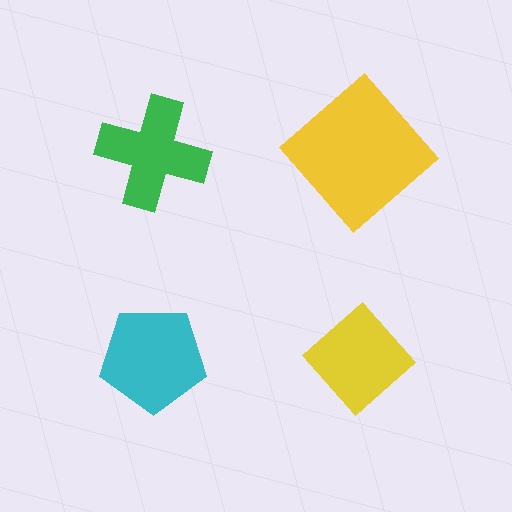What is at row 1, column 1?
A green cross.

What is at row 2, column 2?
A yellow diamond.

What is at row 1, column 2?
A yellow diamond.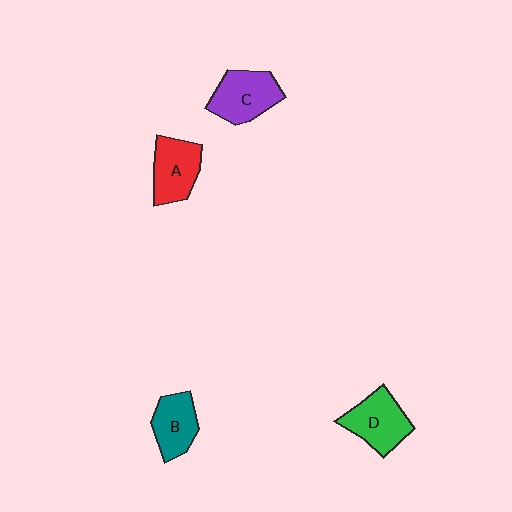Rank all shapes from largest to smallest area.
From largest to smallest: C (purple), D (green), A (red), B (teal).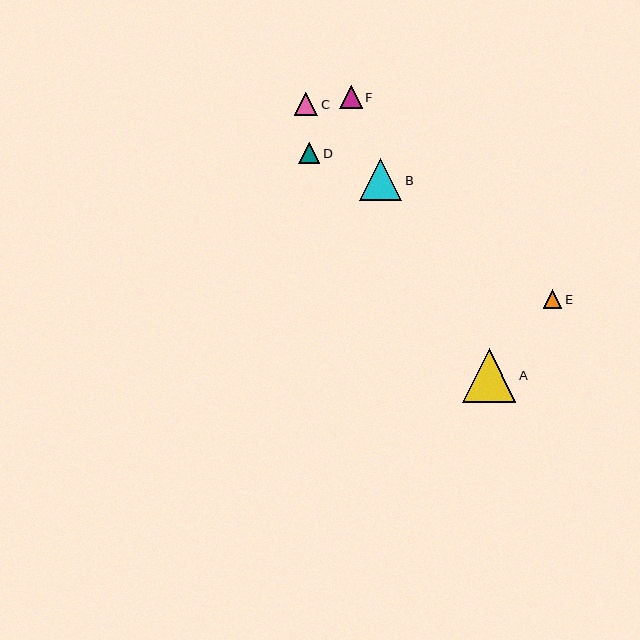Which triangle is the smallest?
Triangle E is the smallest with a size of approximately 18 pixels.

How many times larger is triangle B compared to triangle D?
Triangle B is approximately 2.0 times the size of triangle D.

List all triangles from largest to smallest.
From largest to smallest: A, B, C, F, D, E.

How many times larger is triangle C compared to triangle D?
Triangle C is approximately 1.1 times the size of triangle D.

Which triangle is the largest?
Triangle A is the largest with a size of approximately 54 pixels.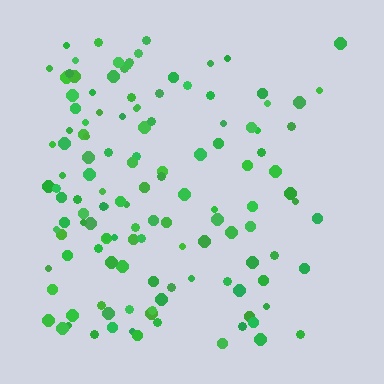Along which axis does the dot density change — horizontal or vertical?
Horizontal.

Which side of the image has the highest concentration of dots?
The left.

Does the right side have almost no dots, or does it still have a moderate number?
Still a moderate number, just noticeably fewer than the left.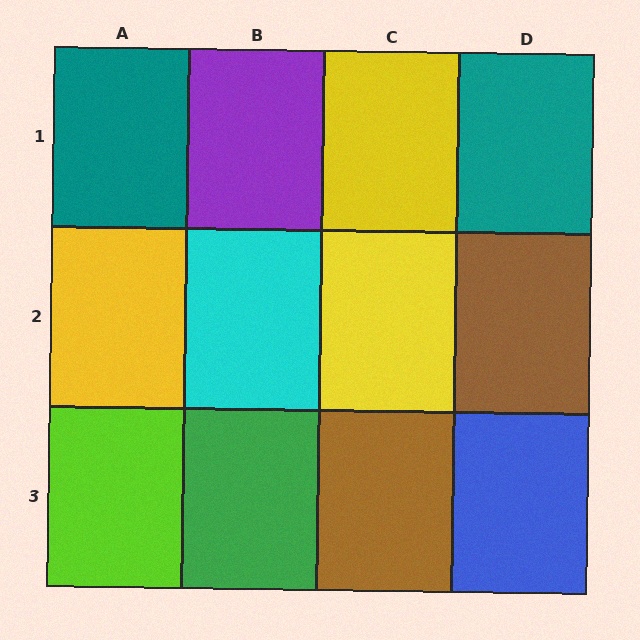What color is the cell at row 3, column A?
Lime.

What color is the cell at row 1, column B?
Purple.